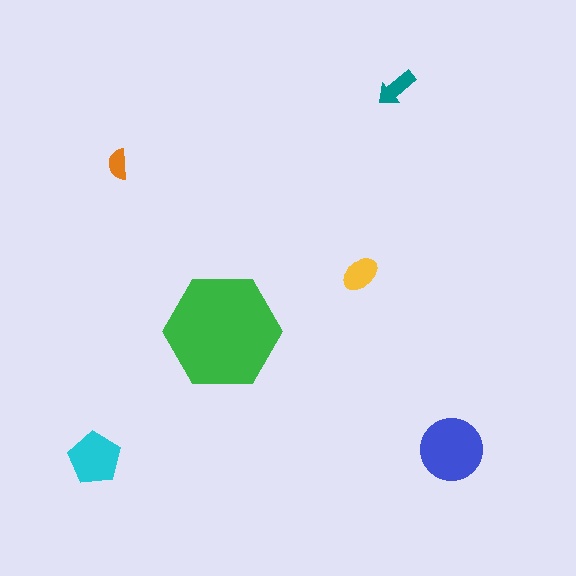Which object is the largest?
The green hexagon.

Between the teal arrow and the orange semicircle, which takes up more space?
The teal arrow.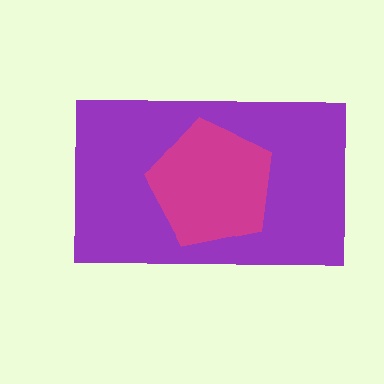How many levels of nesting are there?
2.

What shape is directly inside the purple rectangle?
The magenta pentagon.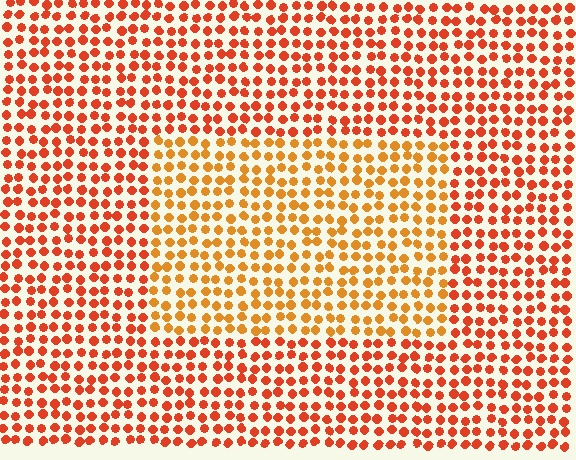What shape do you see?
I see a rectangle.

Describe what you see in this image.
The image is filled with small red elements in a uniform arrangement. A rectangle-shaped region is visible where the elements are tinted to a slightly different hue, forming a subtle color boundary.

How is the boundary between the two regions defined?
The boundary is defined purely by a slight shift in hue (about 25 degrees). Spacing, size, and orientation are identical on both sides.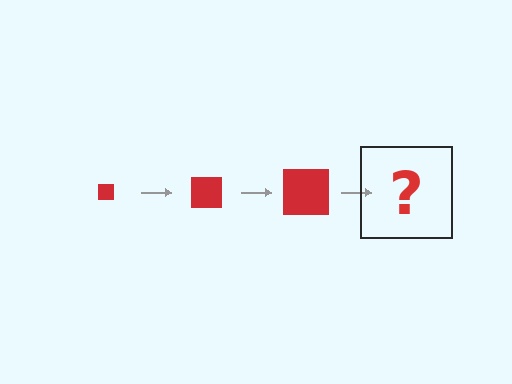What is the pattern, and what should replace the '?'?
The pattern is that the square gets progressively larger each step. The '?' should be a red square, larger than the previous one.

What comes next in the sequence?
The next element should be a red square, larger than the previous one.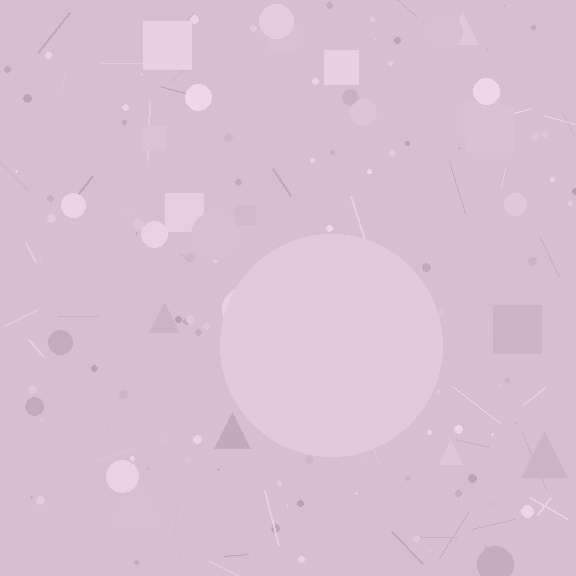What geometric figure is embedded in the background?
A circle is embedded in the background.